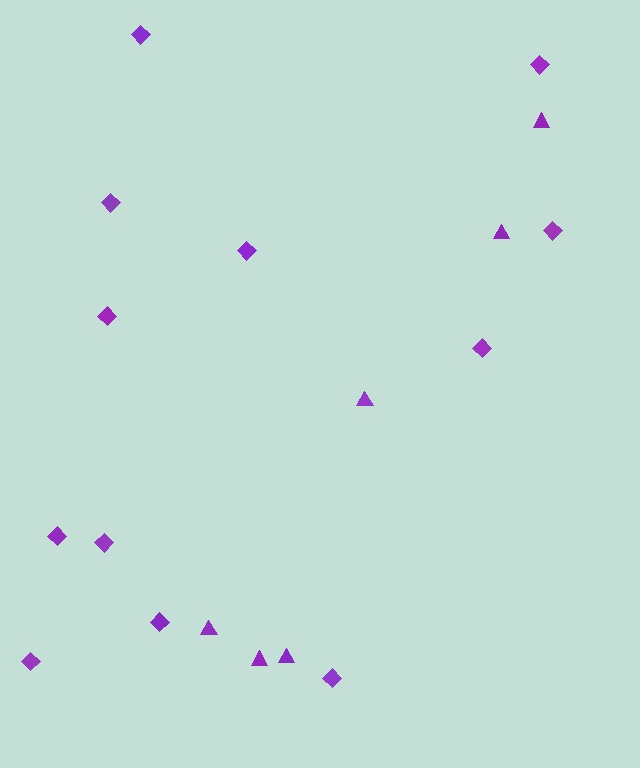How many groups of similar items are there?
There are 2 groups: one group of diamonds (12) and one group of triangles (6).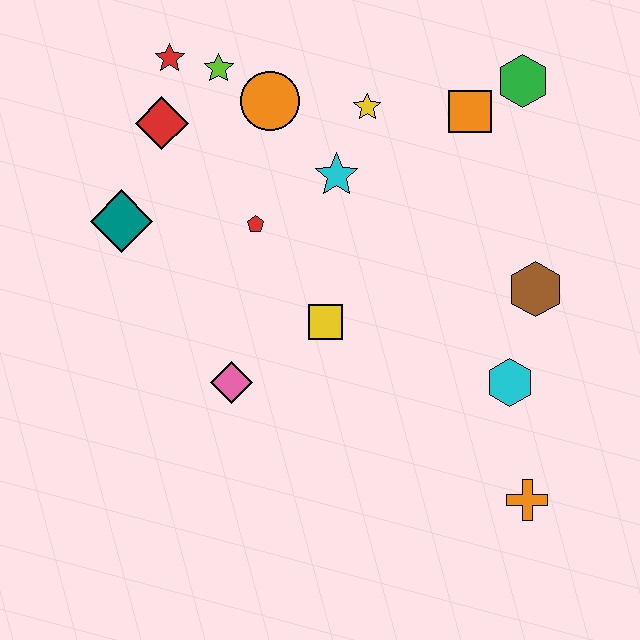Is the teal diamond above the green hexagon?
No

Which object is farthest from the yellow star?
The orange cross is farthest from the yellow star.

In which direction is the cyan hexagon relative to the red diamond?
The cyan hexagon is to the right of the red diamond.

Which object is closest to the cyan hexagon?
The brown hexagon is closest to the cyan hexagon.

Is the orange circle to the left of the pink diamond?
No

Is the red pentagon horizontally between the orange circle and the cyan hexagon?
No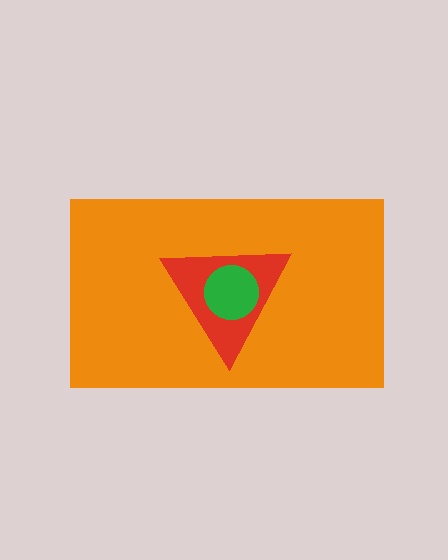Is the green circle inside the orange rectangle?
Yes.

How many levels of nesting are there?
3.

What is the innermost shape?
The green circle.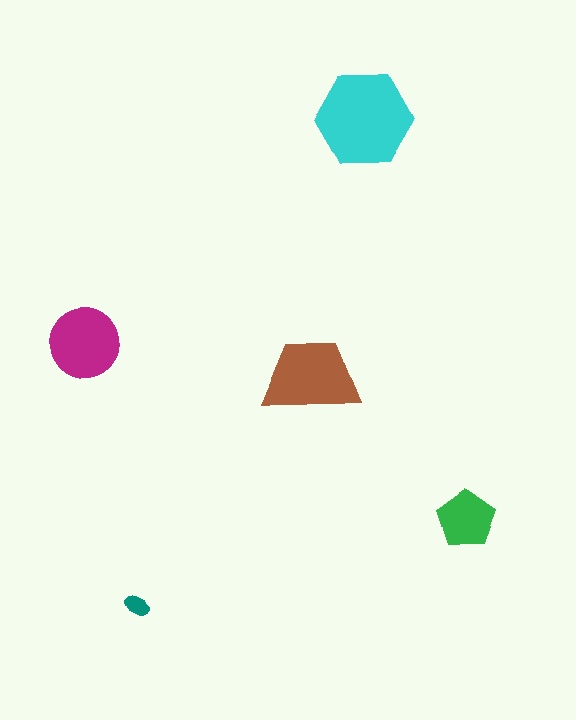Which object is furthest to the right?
The green pentagon is rightmost.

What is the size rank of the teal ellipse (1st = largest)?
5th.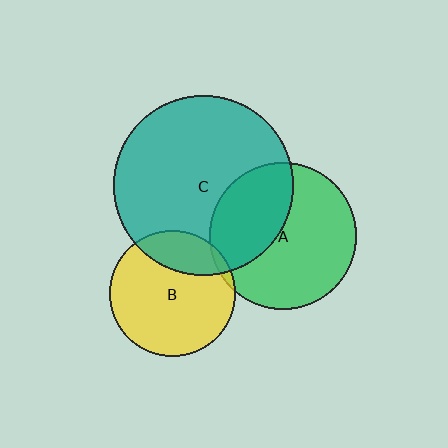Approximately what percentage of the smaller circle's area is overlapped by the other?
Approximately 25%.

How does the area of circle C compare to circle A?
Approximately 1.5 times.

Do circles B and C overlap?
Yes.